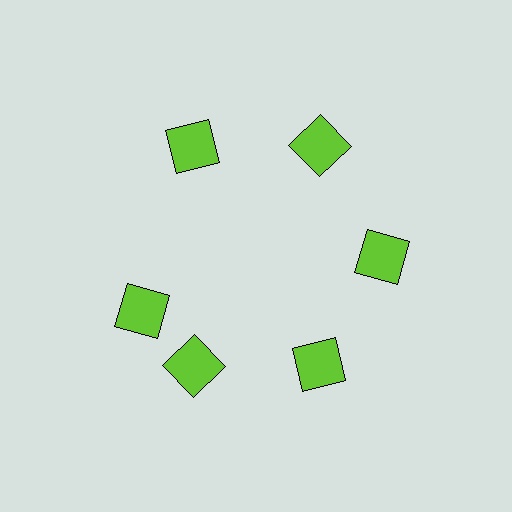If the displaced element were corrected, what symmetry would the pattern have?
It would have 6-fold rotational symmetry — the pattern would map onto itself every 60 degrees.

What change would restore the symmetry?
The symmetry would be restored by rotating it back into even spacing with its neighbors so that all 6 squares sit at equal angles and equal distance from the center.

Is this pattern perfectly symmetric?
No. The 6 lime squares are arranged in a ring, but one element near the 9 o'clock position is rotated out of alignment along the ring, breaking the 6-fold rotational symmetry.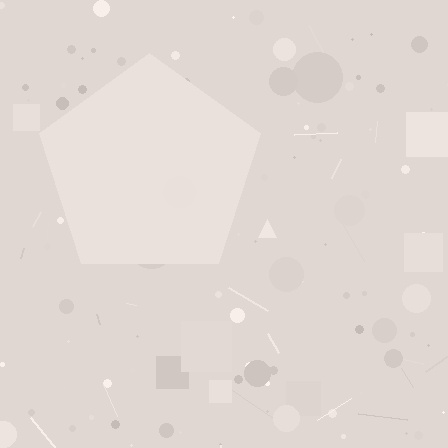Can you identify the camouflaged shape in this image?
The camouflaged shape is a pentagon.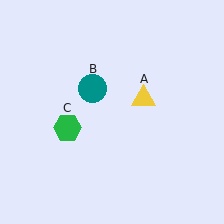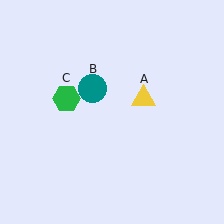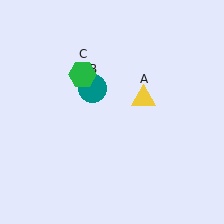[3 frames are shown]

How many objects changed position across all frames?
1 object changed position: green hexagon (object C).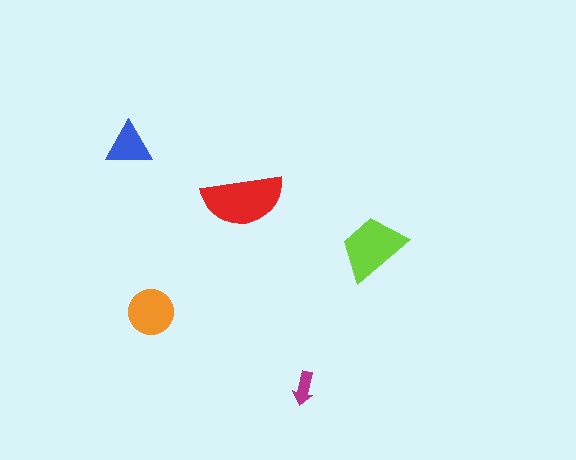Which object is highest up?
The blue triangle is topmost.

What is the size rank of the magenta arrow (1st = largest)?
5th.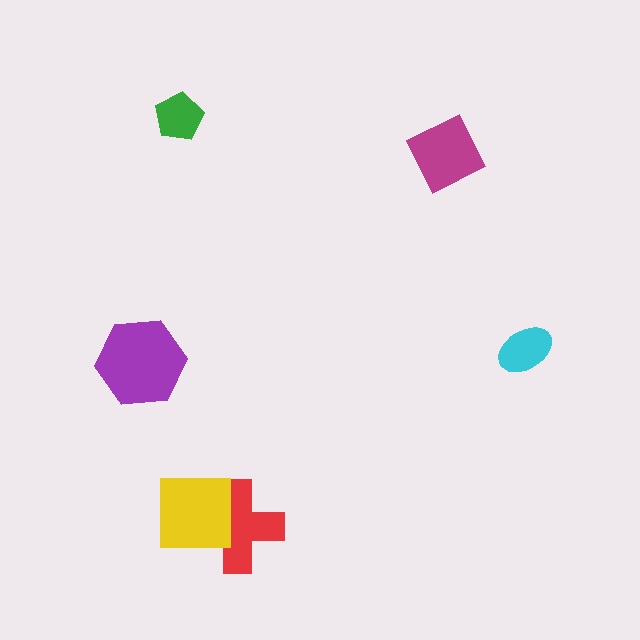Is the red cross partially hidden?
Yes, it is partially covered by another shape.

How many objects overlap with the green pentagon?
0 objects overlap with the green pentagon.